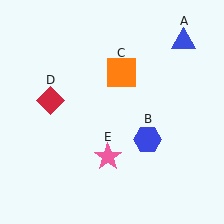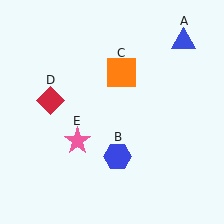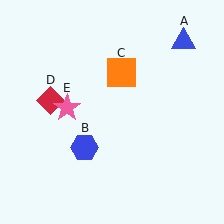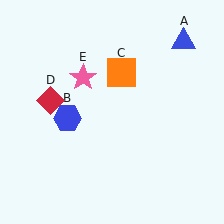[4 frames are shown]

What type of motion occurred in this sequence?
The blue hexagon (object B), pink star (object E) rotated clockwise around the center of the scene.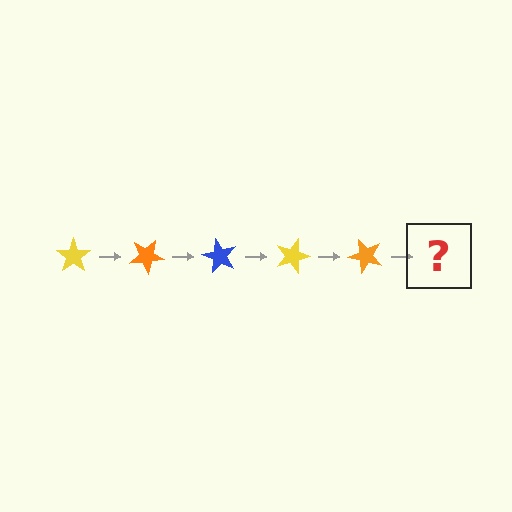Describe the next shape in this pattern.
It should be a blue star, rotated 150 degrees from the start.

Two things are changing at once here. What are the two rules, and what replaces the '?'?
The two rules are that it rotates 30 degrees each step and the color cycles through yellow, orange, and blue. The '?' should be a blue star, rotated 150 degrees from the start.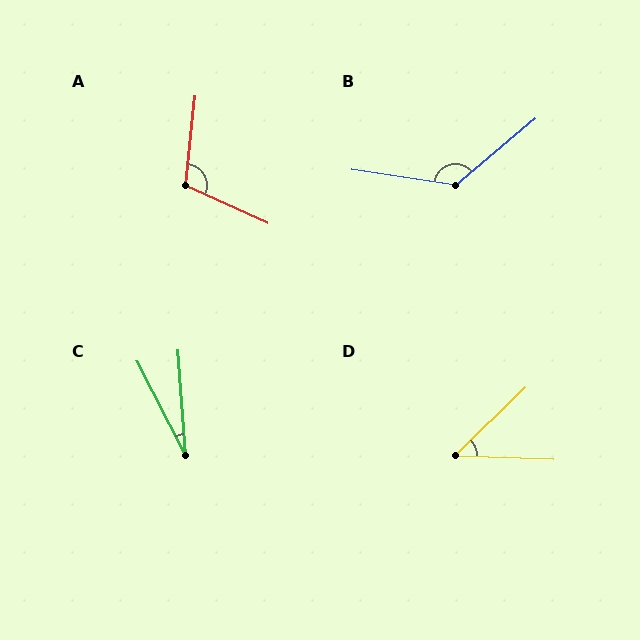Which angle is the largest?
B, at approximately 132 degrees.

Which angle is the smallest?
C, at approximately 23 degrees.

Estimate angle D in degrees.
Approximately 46 degrees.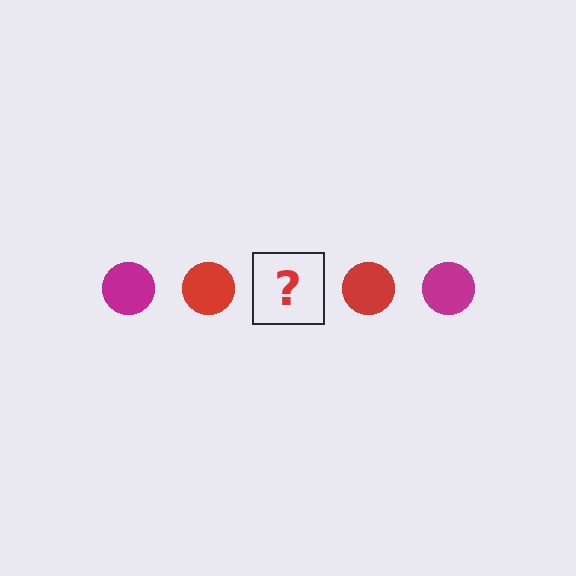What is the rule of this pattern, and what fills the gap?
The rule is that the pattern cycles through magenta, red circles. The gap should be filled with a magenta circle.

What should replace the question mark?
The question mark should be replaced with a magenta circle.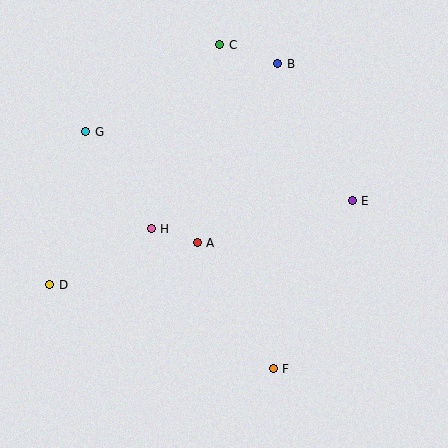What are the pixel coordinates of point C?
Point C is at (220, 45).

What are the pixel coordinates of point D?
Point D is at (50, 285).